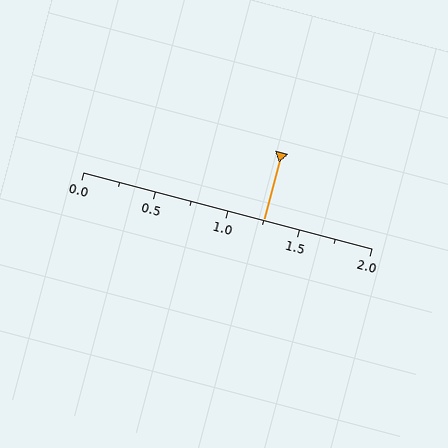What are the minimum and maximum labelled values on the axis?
The axis runs from 0.0 to 2.0.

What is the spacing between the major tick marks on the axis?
The major ticks are spaced 0.5 apart.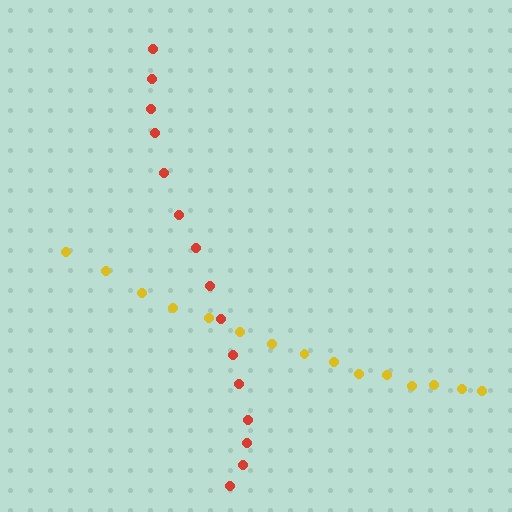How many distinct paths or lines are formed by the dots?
There are 2 distinct paths.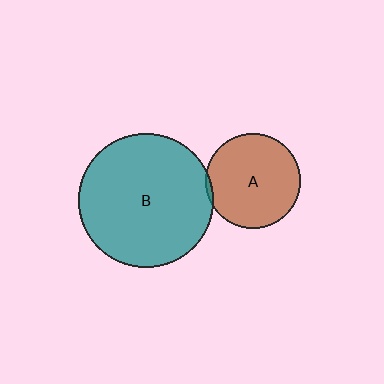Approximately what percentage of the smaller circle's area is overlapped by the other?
Approximately 5%.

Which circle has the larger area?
Circle B (teal).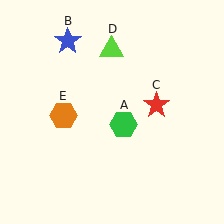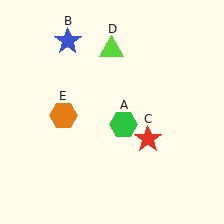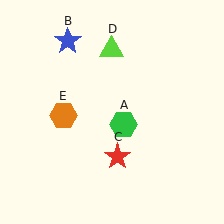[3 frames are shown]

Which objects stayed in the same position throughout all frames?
Green hexagon (object A) and blue star (object B) and lime triangle (object D) and orange hexagon (object E) remained stationary.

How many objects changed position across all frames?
1 object changed position: red star (object C).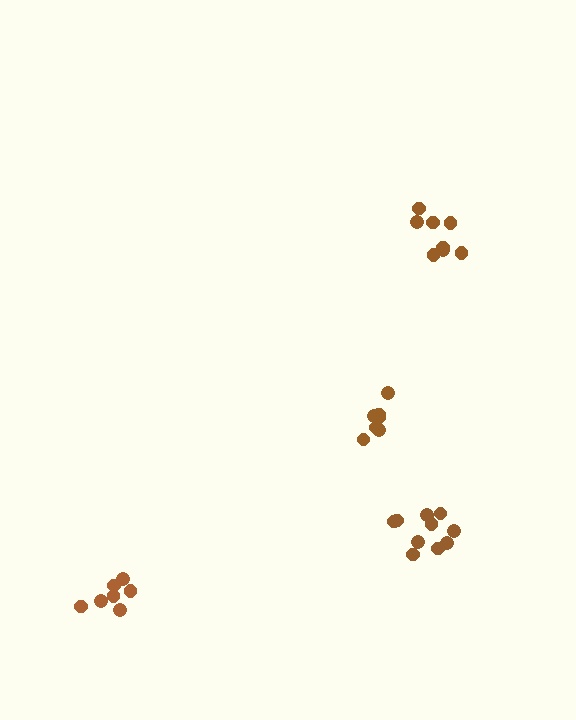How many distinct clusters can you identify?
There are 4 distinct clusters.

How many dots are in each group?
Group 1: 7 dots, Group 2: 10 dots, Group 3: 8 dots, Group 4: 7 dots (32 total).